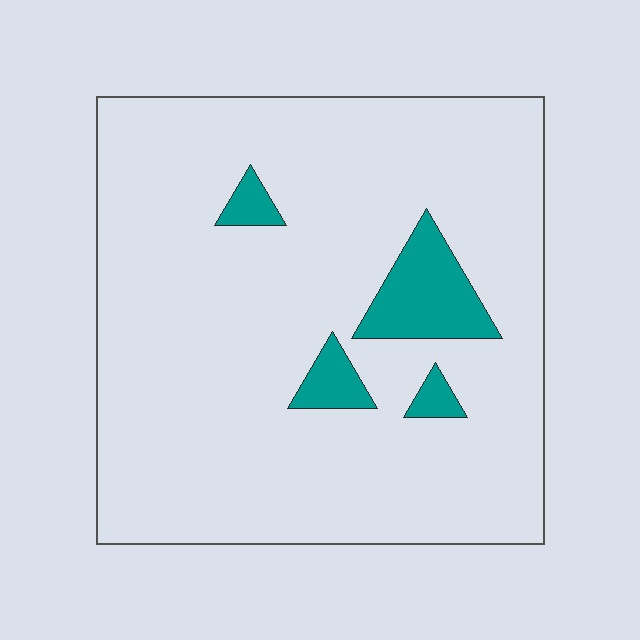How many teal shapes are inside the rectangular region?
4.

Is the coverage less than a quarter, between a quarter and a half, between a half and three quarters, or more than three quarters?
Less than a quarter.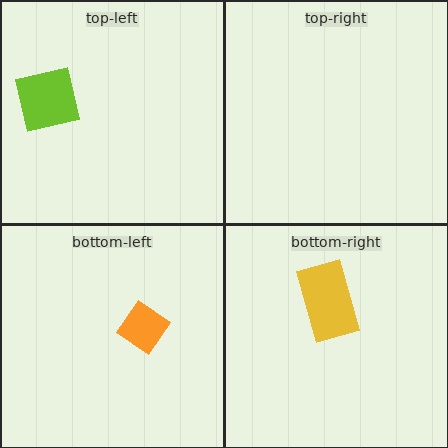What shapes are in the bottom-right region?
The yellow rectangle.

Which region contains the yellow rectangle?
The bottom-right region.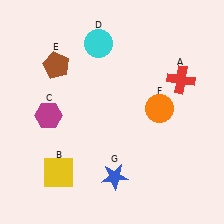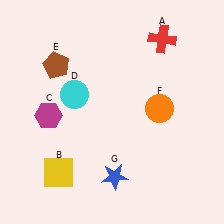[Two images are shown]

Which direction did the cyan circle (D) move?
The cyan circle (D) moved down.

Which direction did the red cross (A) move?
The red cross (A) moved up.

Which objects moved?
The objects that moved are: the red cross (A), the cyan circle (D).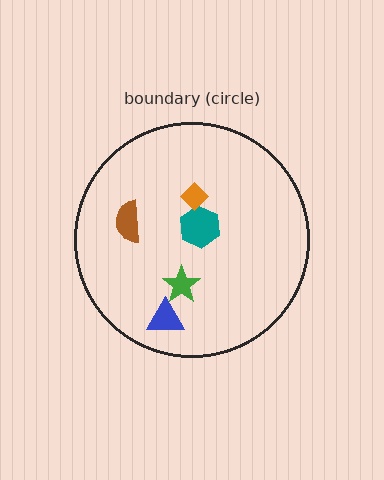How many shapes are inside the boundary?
5 inside, 0 outside.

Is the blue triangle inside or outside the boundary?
Inside.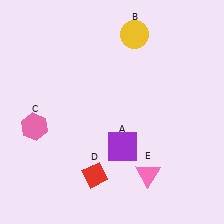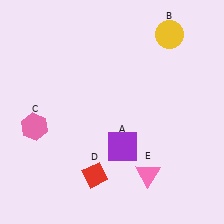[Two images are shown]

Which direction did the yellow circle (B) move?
The yellow circle (B) moved right.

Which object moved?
The yellow circle (B) moved right.